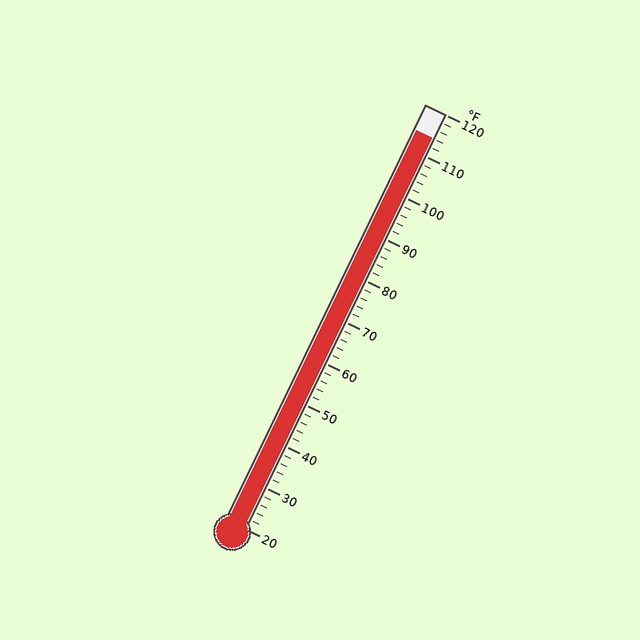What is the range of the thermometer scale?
The thermometer scale ranges from 20°F to 120°F.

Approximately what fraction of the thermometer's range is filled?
The thermometer is filled to approximately 95% of its range.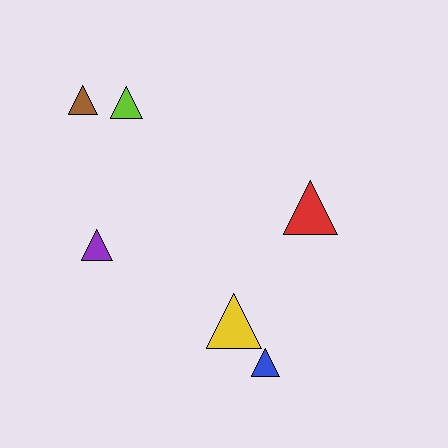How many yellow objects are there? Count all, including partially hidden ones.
There is 1 yellow object.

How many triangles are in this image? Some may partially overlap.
There are 6 triangles.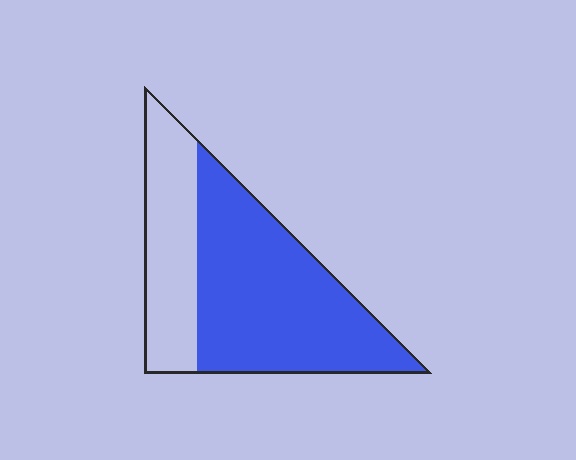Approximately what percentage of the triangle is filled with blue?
Approximately 65%.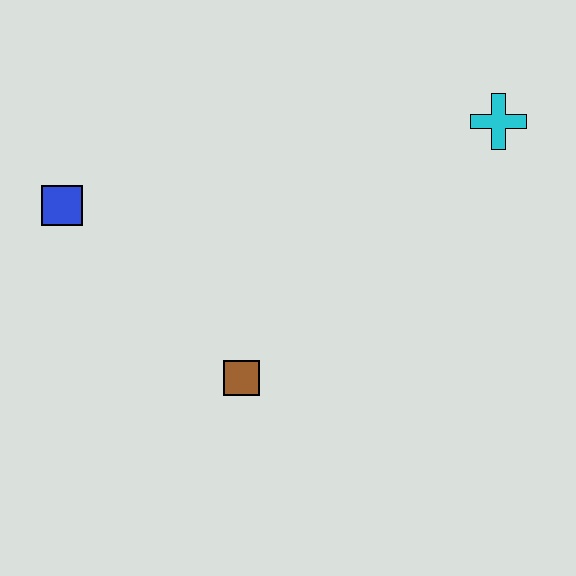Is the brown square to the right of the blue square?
Yes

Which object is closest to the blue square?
The brown square is closest to the blue square.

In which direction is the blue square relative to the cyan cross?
The blue square is to the left of the cyan cross.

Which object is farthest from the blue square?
The cyan cross is farthest from the blue square.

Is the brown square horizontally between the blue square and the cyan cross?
Yes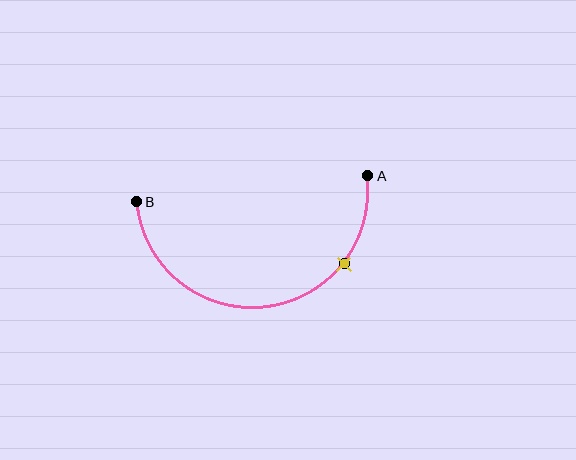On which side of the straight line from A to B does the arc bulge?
The arc bulges below the straight line connecting A and B.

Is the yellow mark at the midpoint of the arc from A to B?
No. The yellow mark lies on the arc but is closer to endpoint A. The arc midpoint would be at the point on the curve equidistant along the arc from both A and B.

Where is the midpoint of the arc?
The arc midpoint is the point on the curve farthest from the straight line joining A and B. It sits below that line.